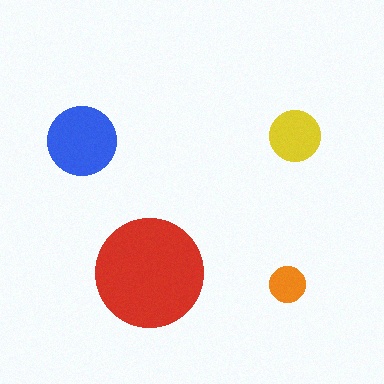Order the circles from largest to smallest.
the red one, the blue one, the yellow one, the orange one.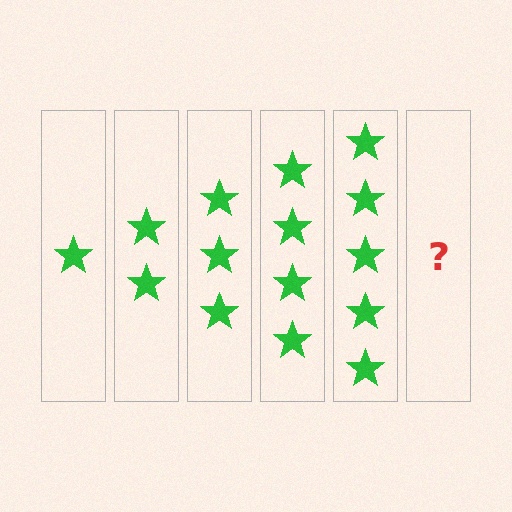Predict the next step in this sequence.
The next step is 6 stars.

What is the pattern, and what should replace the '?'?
The pattern is that each step adds one more star. The '?' should be 6 stars.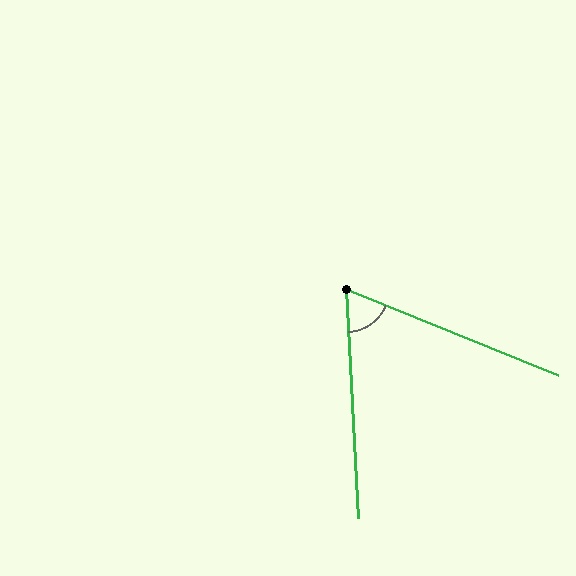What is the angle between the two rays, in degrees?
Approximately 65 degrees.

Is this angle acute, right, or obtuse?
It is acute.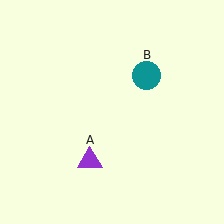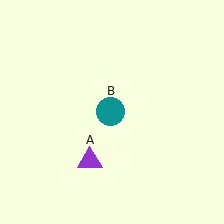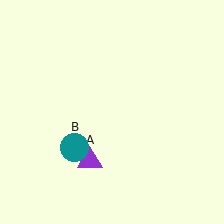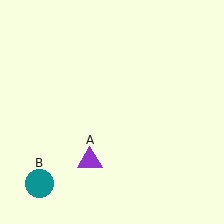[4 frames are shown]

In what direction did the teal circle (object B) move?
The teal circle (object B) moved down and to the left.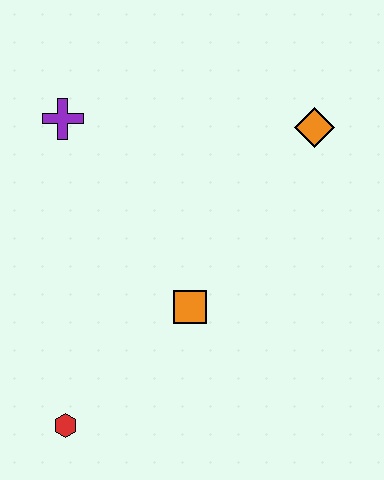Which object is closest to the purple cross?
The orange square is closest to the purple cross.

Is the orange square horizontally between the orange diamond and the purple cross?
Yes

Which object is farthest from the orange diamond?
The red hexagon is farthest from the orange diamond.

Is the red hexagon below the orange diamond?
Yes